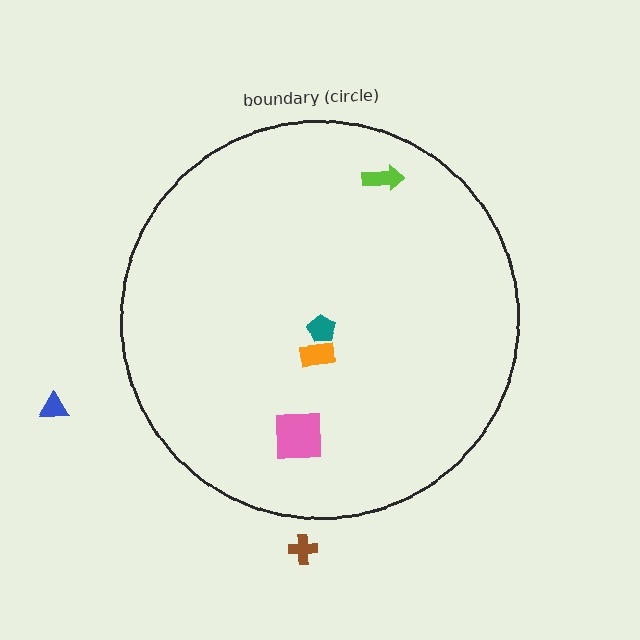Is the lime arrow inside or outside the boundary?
Inside.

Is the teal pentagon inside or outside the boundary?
Inside.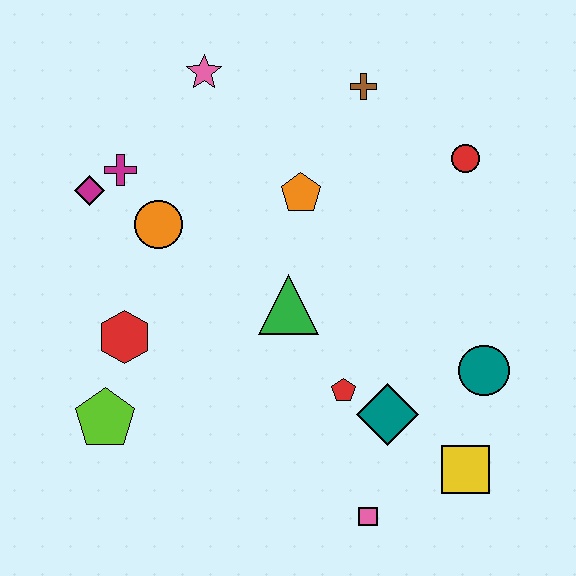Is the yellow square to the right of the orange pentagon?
Yes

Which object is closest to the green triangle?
The red pentagon is closest to the green triangle.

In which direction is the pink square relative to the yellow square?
The pink square is to the left of the yellow square.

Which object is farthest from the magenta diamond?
The yellow square is farthest from the magenta diamond.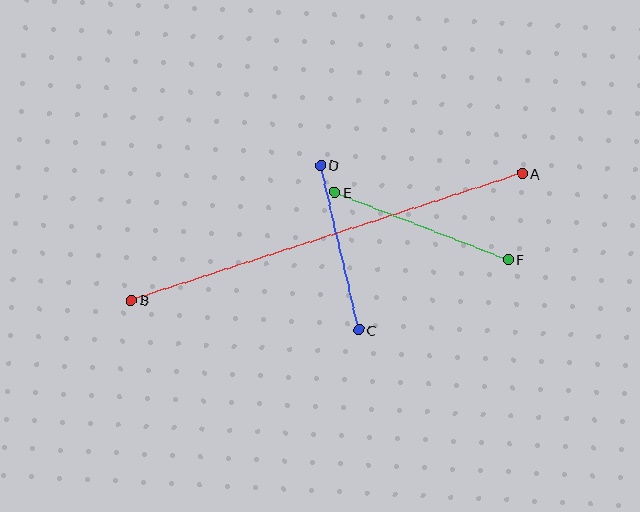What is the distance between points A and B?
The distance is approximately 411 pixels.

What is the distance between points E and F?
The distance is approximately 186 pixels.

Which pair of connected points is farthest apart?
Points A and B are farthest apart.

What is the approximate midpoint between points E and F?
The midpoint is at approximately (421, 226) pixels.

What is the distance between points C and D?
The distance is approximately 169 pixels.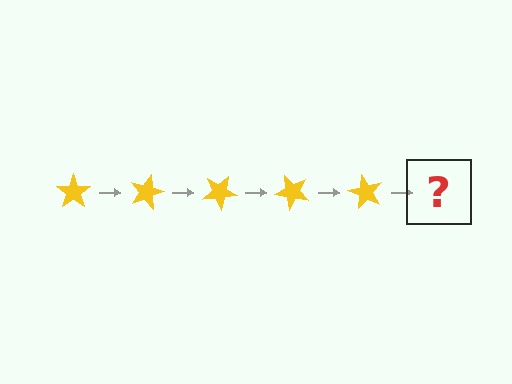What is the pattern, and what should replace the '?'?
The pattern is that the star rotates 15 degrees each step. The '?' should be a yellow star rotated 75 degrees.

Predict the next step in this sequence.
The next step is a yellow star rotated 75 degrees.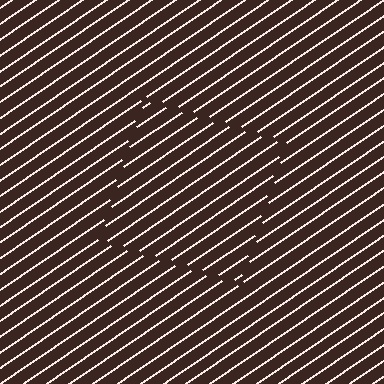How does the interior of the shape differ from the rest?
The interior of the shape contains the same grating, shifted by half a period — the contour is defined by the phase discontinuity where line-ends from the inner and outer gratings abut.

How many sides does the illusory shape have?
4 sides — the line-ends trace a square.